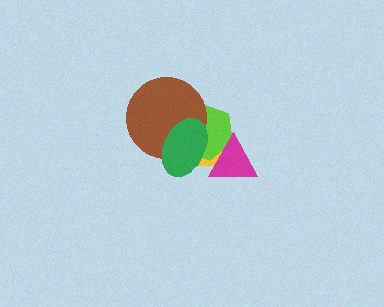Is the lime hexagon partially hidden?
Yes, it is partially covered by another shape.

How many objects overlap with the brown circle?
3 objects overlap with the brown circle.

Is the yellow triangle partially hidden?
Yes, it is partially covered by another shape.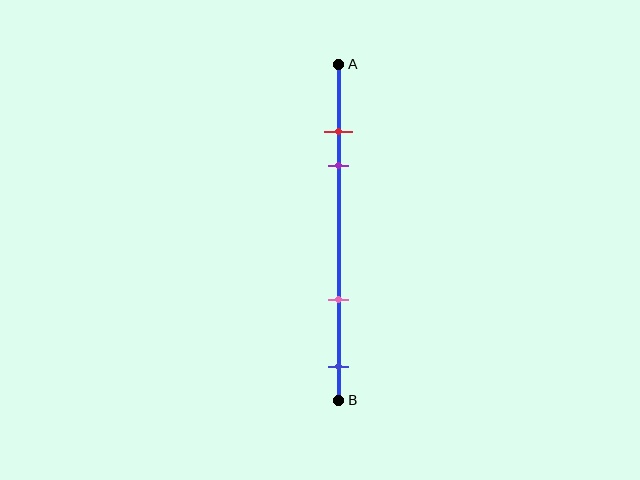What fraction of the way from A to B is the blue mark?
The blue mark is approximately 90% (0.9) of the way from A to B.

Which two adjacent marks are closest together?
The red and purple marks are the closest adjacent pair.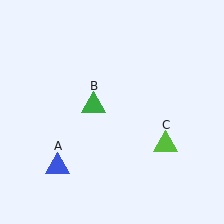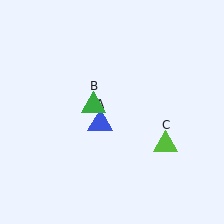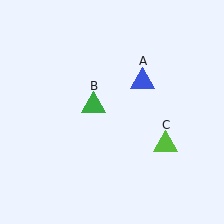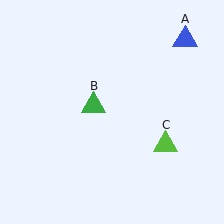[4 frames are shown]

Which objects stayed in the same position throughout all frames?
Green triangle (object B) and lime triangle (object C) remained stationary.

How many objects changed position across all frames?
1 object changed position: blue triangle (object A).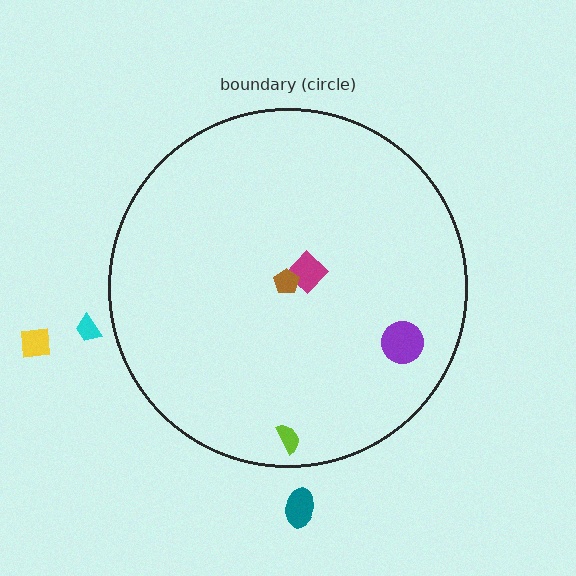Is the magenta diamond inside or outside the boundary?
Inside.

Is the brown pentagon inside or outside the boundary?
Inside.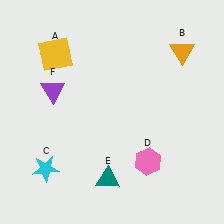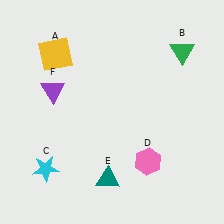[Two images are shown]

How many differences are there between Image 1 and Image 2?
There is 1 difference between the two images.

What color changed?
The triangle (B) changed from orange in Image 1 to green in Image 2.